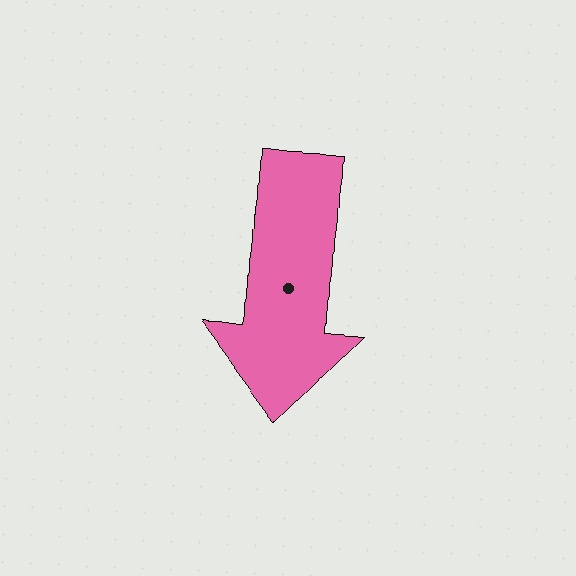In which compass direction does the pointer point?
South.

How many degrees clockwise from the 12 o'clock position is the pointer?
Approximately 184 degrees.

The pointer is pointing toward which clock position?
Roughly 6 o'clock.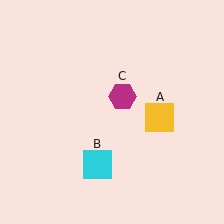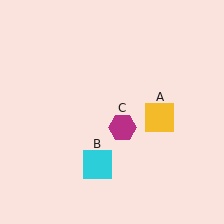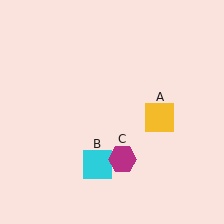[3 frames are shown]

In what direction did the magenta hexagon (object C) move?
The magenta hexagon (object C) moved down.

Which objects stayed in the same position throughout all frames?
Yellow square (object A) and cyan square (object B) remained stationary.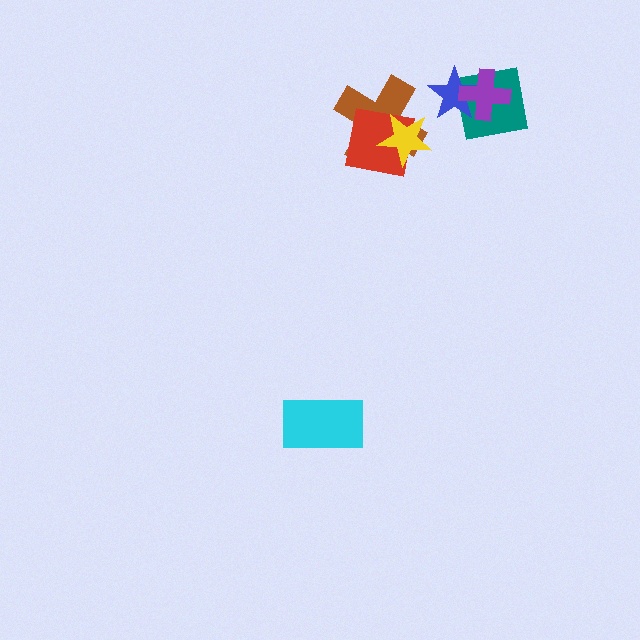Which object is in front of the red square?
The yellow star is in front of the red square.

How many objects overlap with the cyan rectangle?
0 objects overlap with the cyan rectangle.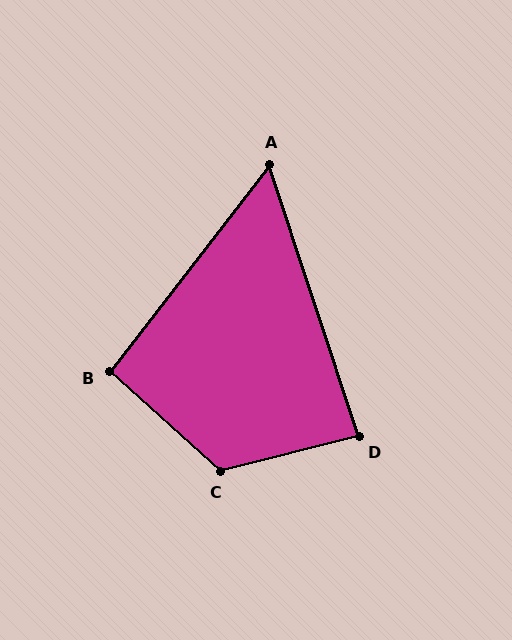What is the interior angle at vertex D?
Approximately 86 degrees (approximately right).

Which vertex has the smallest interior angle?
A, at approximately 56 degrees.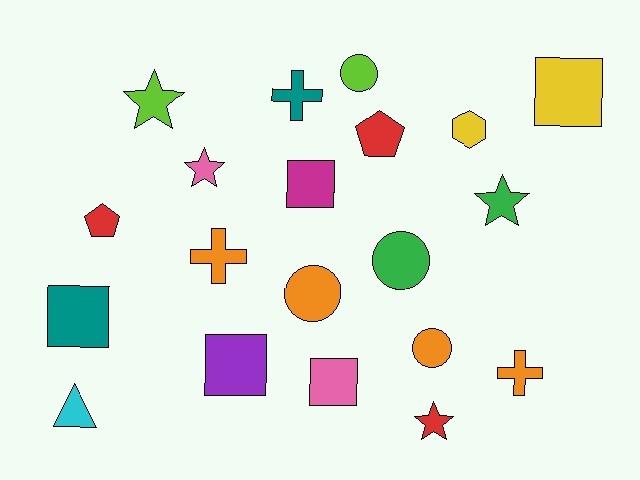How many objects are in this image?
There are 20 objects.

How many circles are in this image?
There are 4 circles.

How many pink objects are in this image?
There are 2 pink objects.